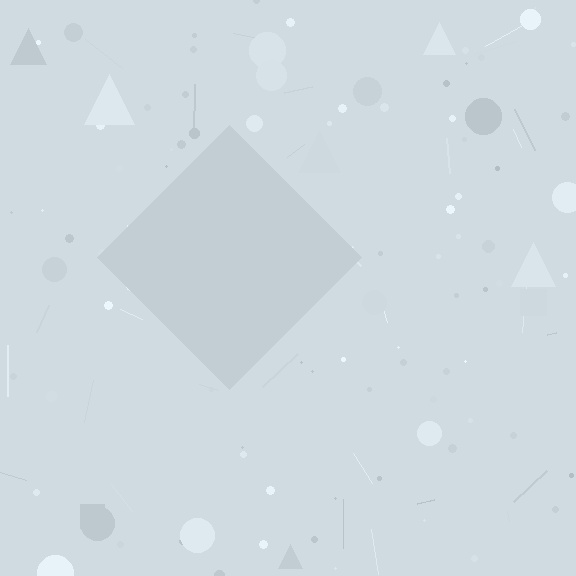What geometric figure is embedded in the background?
A diamond is embedded in the background.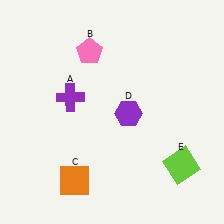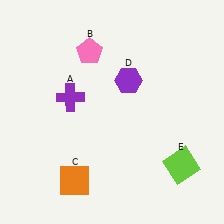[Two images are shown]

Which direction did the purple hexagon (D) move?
The purple hexagon (D) moved up.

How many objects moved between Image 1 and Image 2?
1 object moved between the two images.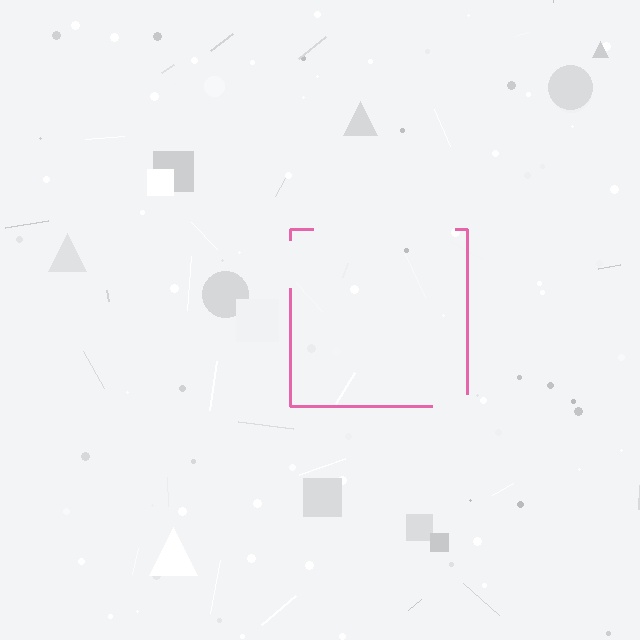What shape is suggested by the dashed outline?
The dashed outline suggests a square.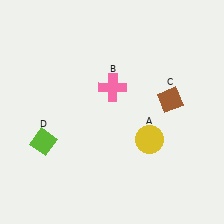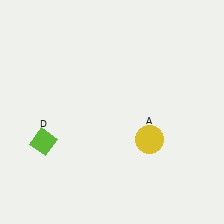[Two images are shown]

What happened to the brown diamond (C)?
The brown diamond (C) was removed in Image 2. It was in the top-right area of Image 1.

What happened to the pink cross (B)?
The pink cross (B) was removed in Image 2. It was in the top-right area of Image 1.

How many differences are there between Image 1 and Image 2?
There are 2 differences between the two images.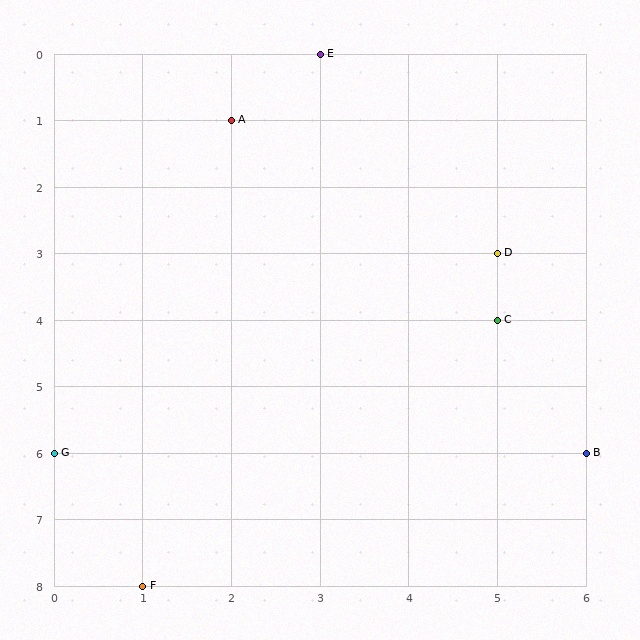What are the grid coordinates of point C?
Point C is at grid coordinates (5, 4).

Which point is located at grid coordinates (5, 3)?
Point D is at (5, 3).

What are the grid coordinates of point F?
Point F is at grid coordinates (1, 8).